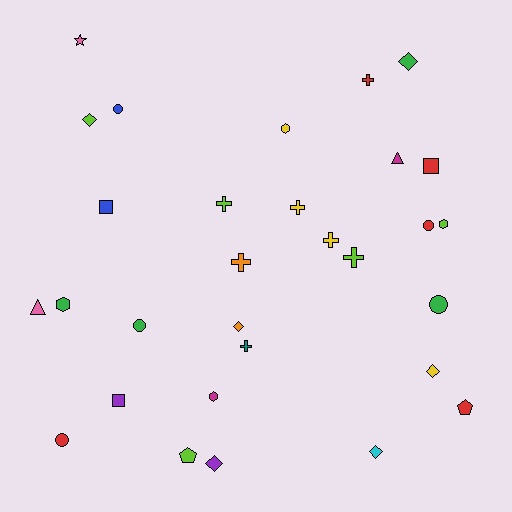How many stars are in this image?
There is 1 star.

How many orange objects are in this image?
There are 2 orange objects.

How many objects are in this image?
There are 30 objects.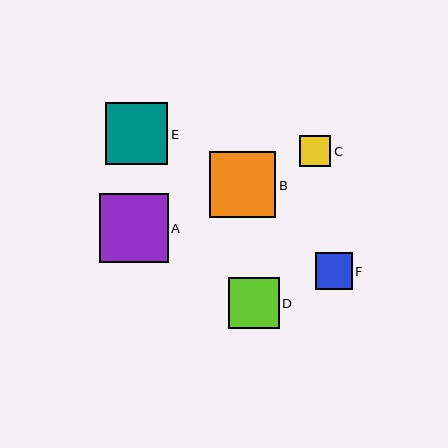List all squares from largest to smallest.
From largest to smallest: A, B, E, D, F, C.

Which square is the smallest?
Square C is the smallest with a size of approximately 32 pixels.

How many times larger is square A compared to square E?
Square A is approximately 1.1 times the size of square E.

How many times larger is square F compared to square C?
Square F is approximately 1.2 times the size of square C.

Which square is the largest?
Square A is the largest with a size of approximately 69 pixels.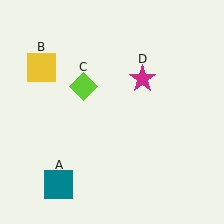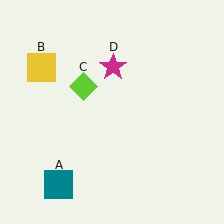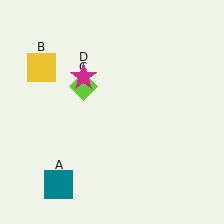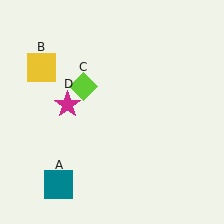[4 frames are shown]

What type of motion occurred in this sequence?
The magenta star (object D) rotated counterclockwise around the center of the scene.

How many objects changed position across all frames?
1 object changed position: magenta star (object D).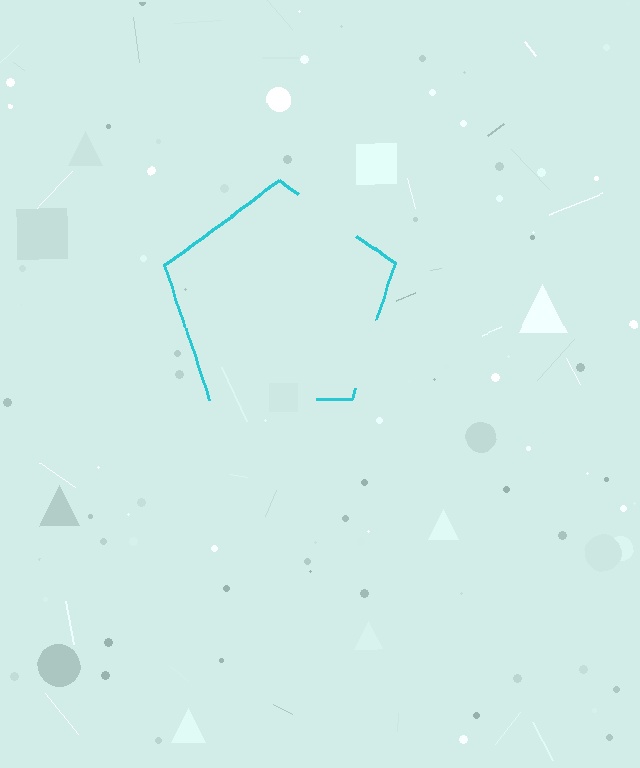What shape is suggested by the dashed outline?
The dashed outline suggests a pentagon.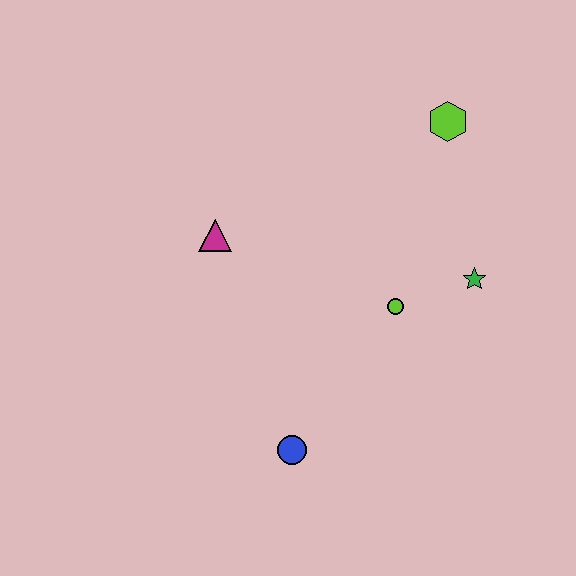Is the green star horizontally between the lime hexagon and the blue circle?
No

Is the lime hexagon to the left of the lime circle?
No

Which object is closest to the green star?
The lime circle is closest to the green star.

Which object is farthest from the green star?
The magenta triangle is farthest from the green star.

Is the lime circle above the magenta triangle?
No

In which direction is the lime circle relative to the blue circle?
The lime circle is above the blue circle.